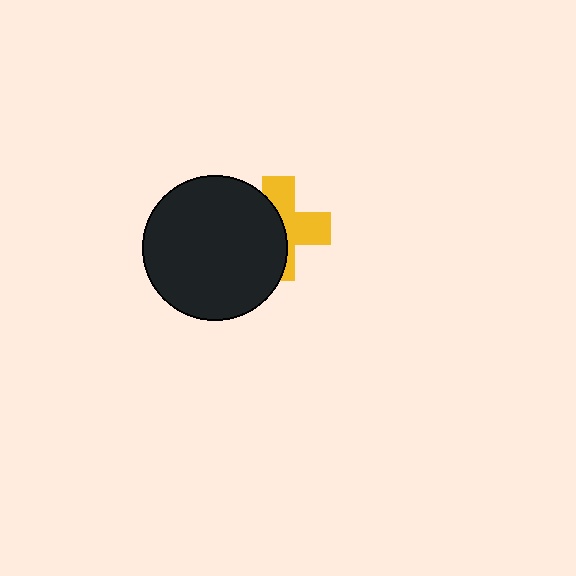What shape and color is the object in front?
The object in front is a black circle.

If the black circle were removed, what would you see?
You would see the complete yellow cross.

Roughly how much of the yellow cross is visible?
About half of it is visible (roughly 50%).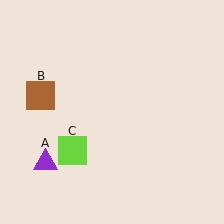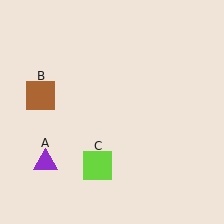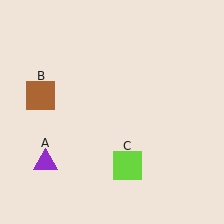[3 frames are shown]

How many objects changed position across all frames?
1 object changed position: lime square (object C).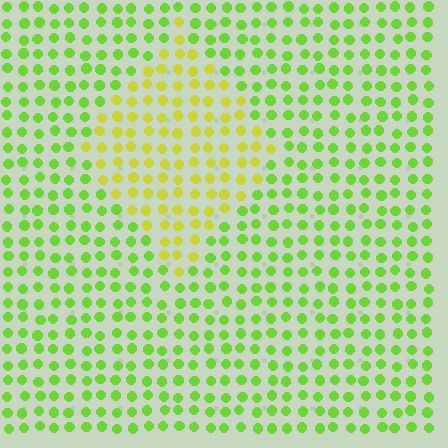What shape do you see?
I see a diamond.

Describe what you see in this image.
The image is filled with small lime elements in a uniform arrangement. A diamond-shaped region is visible where the elements are tinted to a slightly different hue, forming a subtle color boundary.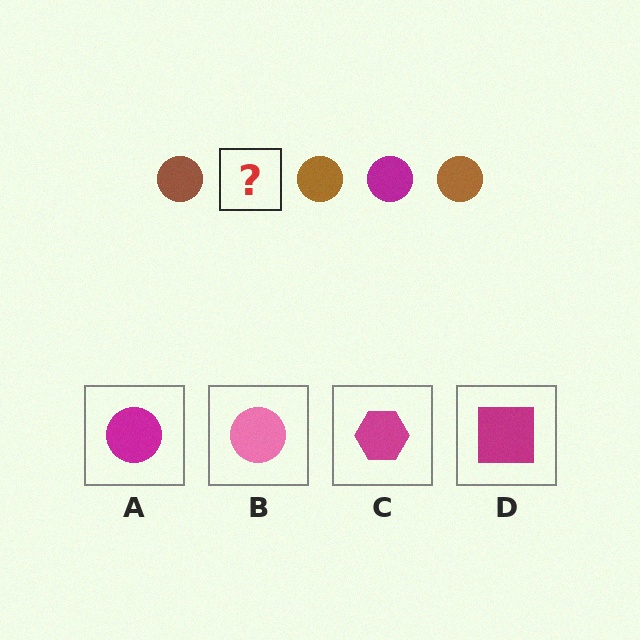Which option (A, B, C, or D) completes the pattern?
A.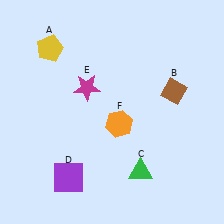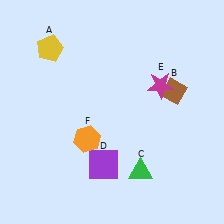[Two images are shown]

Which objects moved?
The objects that moved are: the purple square (D), the magenta star (E), the orange hexagon (F).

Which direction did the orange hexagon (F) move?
The orange hexagon (F) moved left.